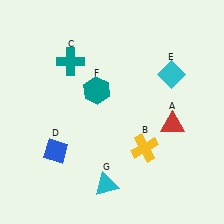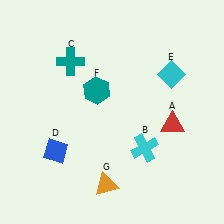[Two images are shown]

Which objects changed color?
B changed from yellow to cyan. G changed from cyan to orange.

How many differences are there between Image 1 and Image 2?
There are 2 differences between the two images.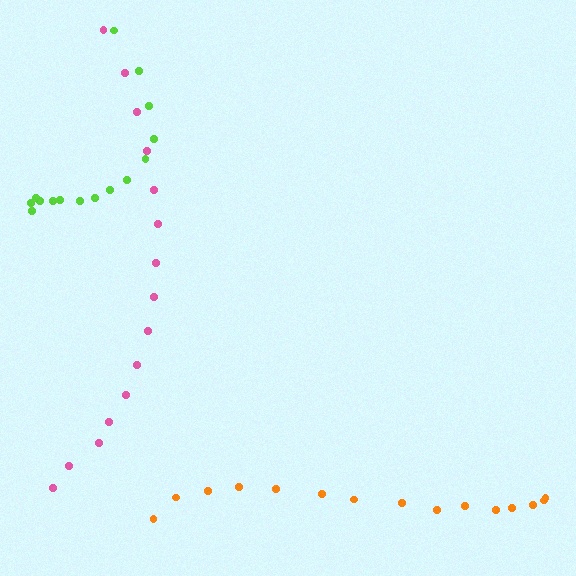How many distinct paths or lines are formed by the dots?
There are 3 distinct paths.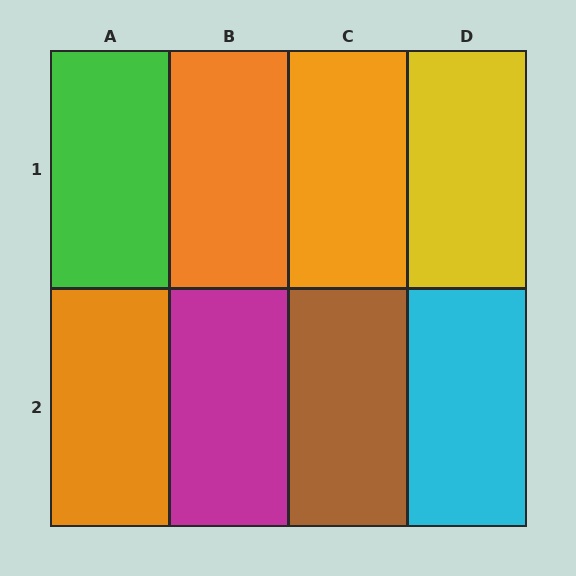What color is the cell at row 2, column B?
Magenta.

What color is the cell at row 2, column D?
Cyan.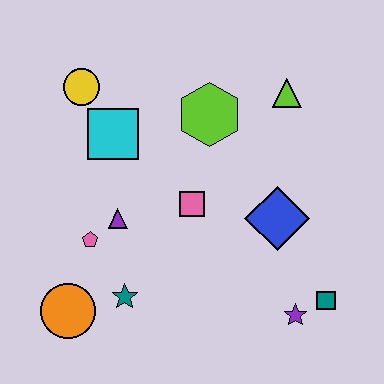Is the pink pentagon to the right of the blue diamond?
No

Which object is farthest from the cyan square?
The teal square is farthest from the cyan square.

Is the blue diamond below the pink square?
Yes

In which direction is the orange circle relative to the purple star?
The orange circle is to the left of the purple star.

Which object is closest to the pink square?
The purple triangle is closest to the pink square.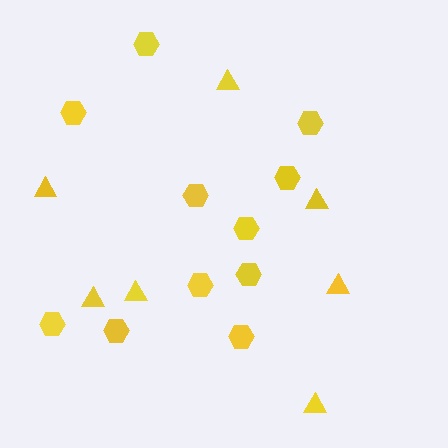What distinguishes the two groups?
There are 2 groups: one group of triangles (7) and one group of hexagons (11).